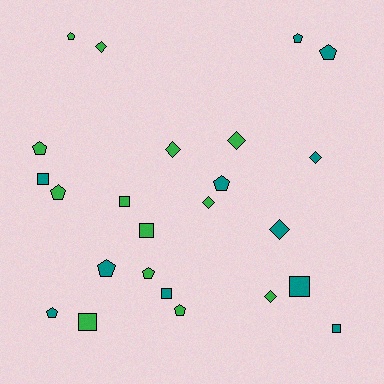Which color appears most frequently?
Green, with 13 objects.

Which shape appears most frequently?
Pentagon, with 10 objects.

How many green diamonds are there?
There are 5 green diamonds.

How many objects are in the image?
There are 24 objects.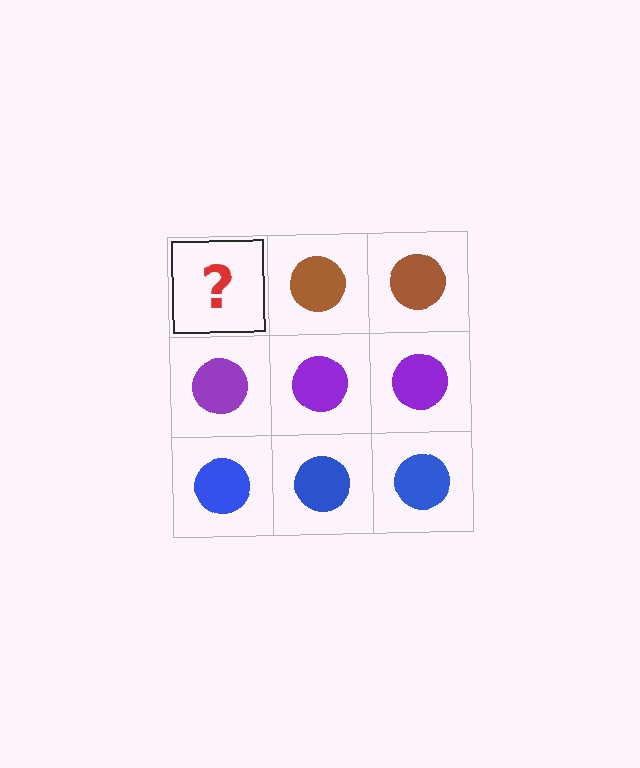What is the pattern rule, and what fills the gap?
The rule is that each row has a consistent color. The gap should be filled with a brown circle.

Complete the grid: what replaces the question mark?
The question mark should be replaced with a brown circle.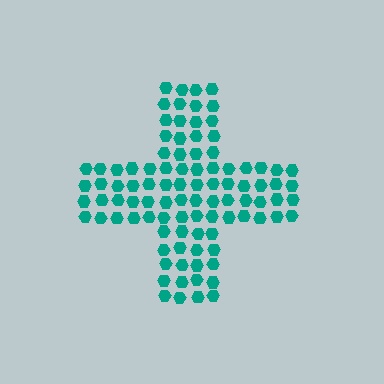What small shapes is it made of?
It is made of small hexagons.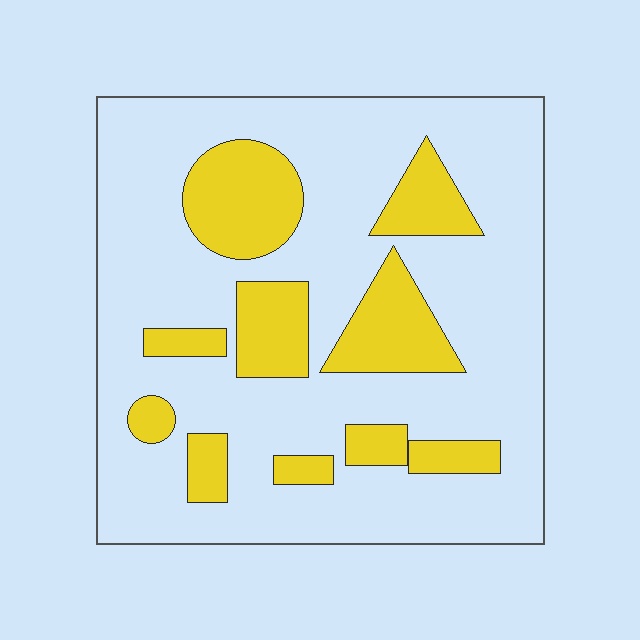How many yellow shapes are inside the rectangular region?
10.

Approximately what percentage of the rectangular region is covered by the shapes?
Approximately 25%.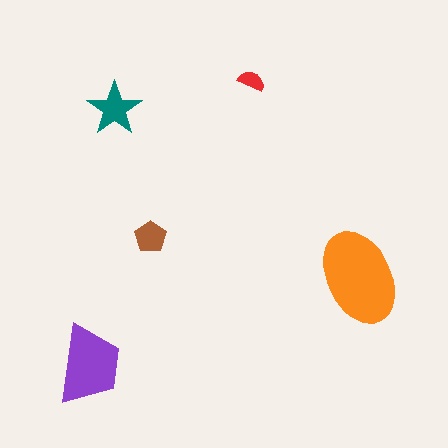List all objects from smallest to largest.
The red semicircle, the brown pentagon, the teal star, the purple trapezoid, the orange ellipse.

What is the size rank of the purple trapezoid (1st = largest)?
2nd.